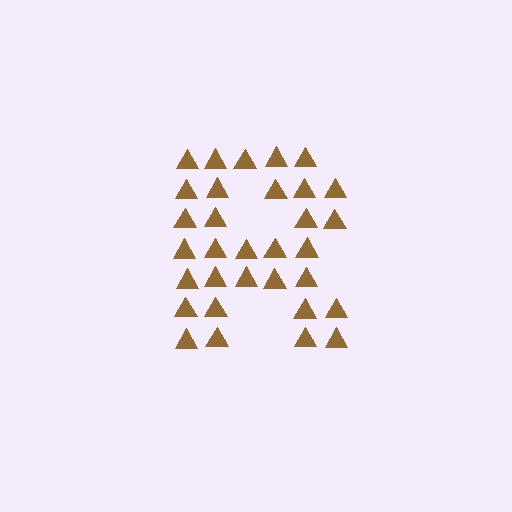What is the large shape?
The large shape is the letter R.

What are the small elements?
The small elements are triangles.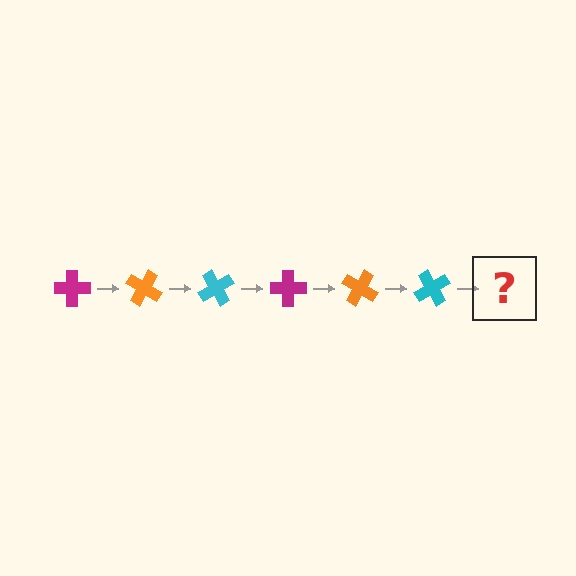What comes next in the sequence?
The next element should be a magenta cross, rotated 180 degrees from the start.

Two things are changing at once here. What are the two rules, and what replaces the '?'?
The two rules are that it rotates 30 degrees each step and the color cycles through magenta, orange, and cyan. The '?' should be a magenta cross, rotated 180 degrees from the start.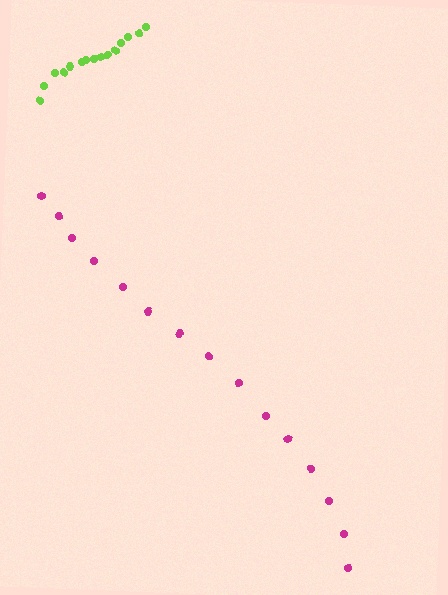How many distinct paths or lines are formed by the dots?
There are 2 distinct paths.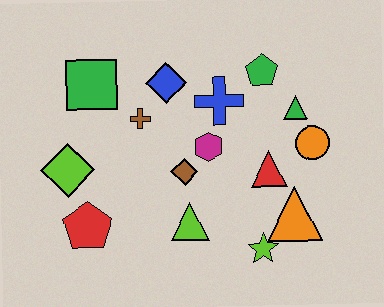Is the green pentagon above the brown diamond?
Yes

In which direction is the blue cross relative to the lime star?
The blue cross is above the lime star.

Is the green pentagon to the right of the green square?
Yes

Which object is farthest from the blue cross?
The red pentagon is farthest from the blue cross.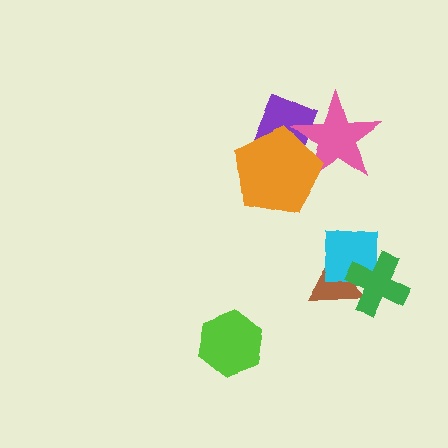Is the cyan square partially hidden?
Yes, it is partially covered by another shape.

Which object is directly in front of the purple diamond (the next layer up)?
The pink star is directly in front of the purple diamond.